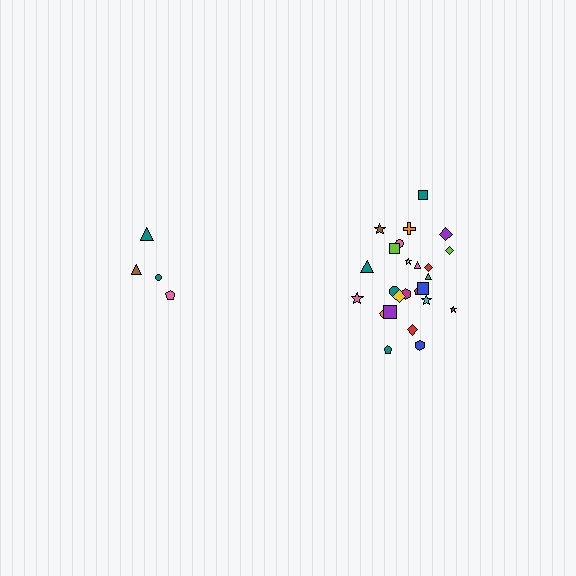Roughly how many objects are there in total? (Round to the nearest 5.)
Roughly 30 objects in total.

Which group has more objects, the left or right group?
The right group.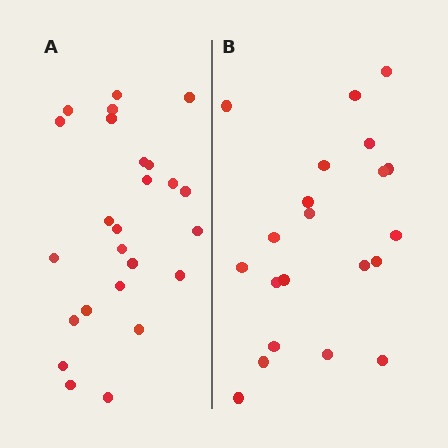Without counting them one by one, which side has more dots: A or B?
Region A (the left region) has more dots.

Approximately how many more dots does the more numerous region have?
Region A has about 4 more dots than region B.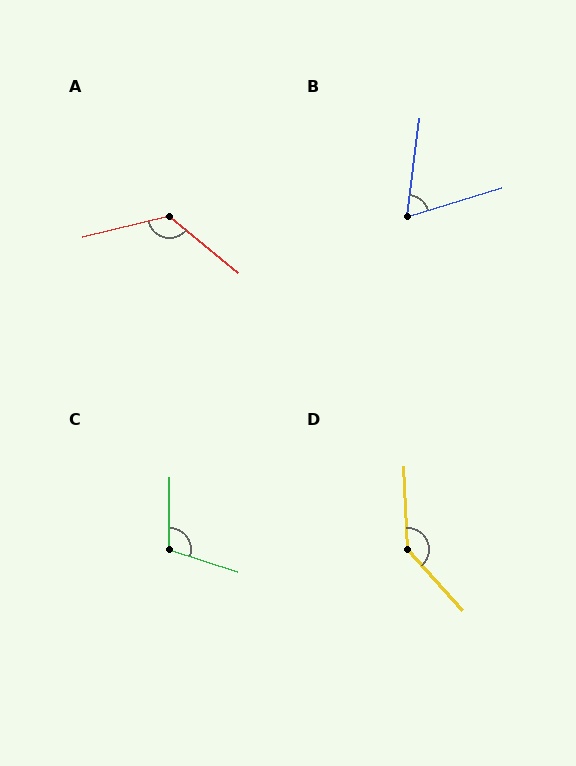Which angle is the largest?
D, at approximately 140 degrees.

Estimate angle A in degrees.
Approximately 127 degrees.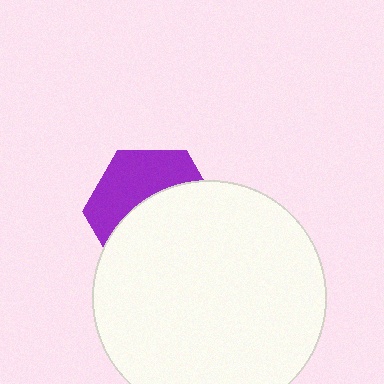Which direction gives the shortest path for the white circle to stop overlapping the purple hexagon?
Moving down gives the shortest separation.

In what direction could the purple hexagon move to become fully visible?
The purple hexagon could move up. That would shift it out from behind the white circle entirely.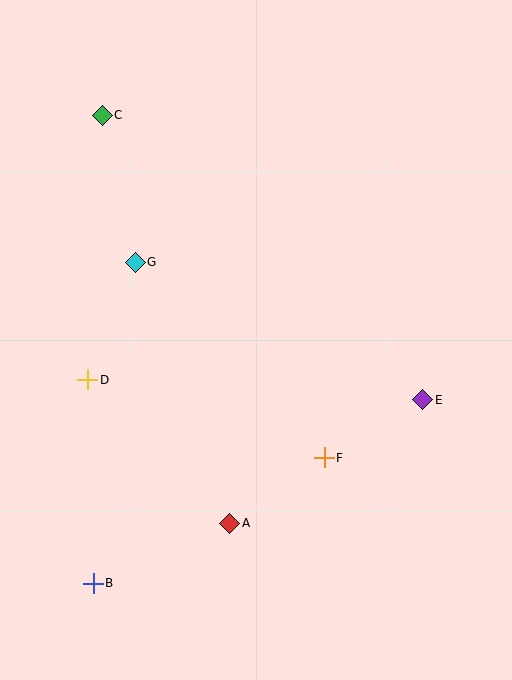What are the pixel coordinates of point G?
Point G is at (135, 262).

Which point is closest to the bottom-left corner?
Point B is closest to the bottom-left corner.